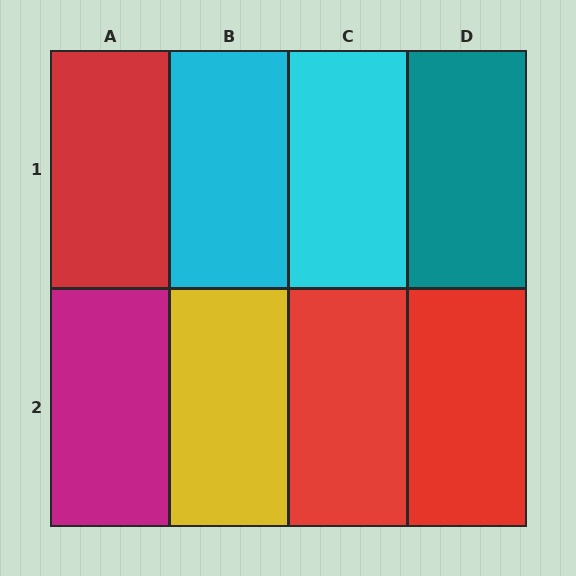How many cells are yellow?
1 cell is yellow.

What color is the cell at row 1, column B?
Cyan.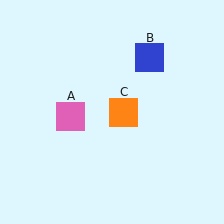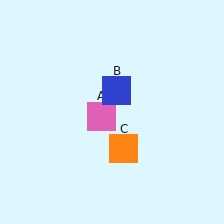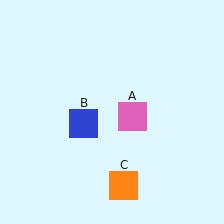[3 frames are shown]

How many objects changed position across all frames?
3 objects changed position: pink square (object A), blue square (object B), orange square (object C).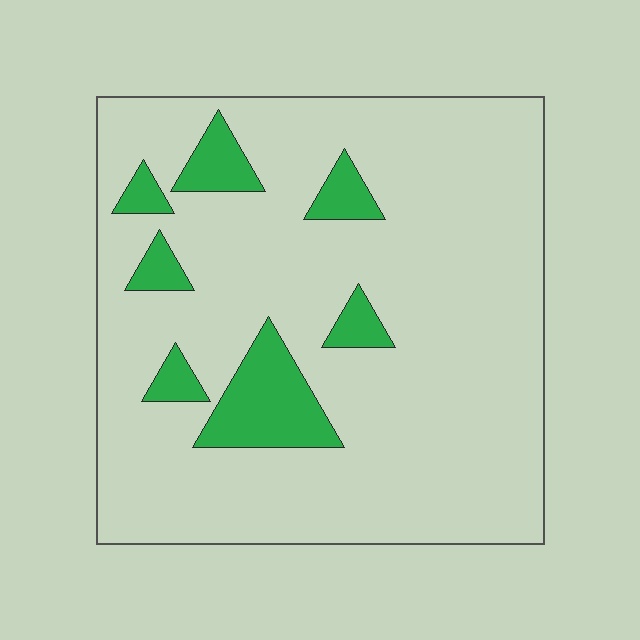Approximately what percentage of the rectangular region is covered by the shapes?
Approximately 15%.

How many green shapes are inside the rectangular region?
7.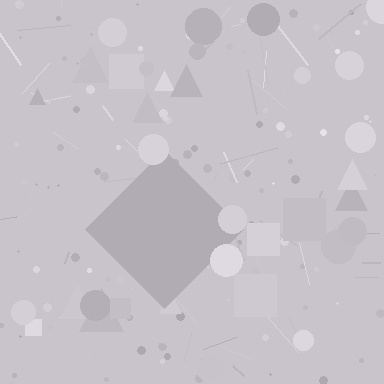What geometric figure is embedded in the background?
A diamond is embedded in the background.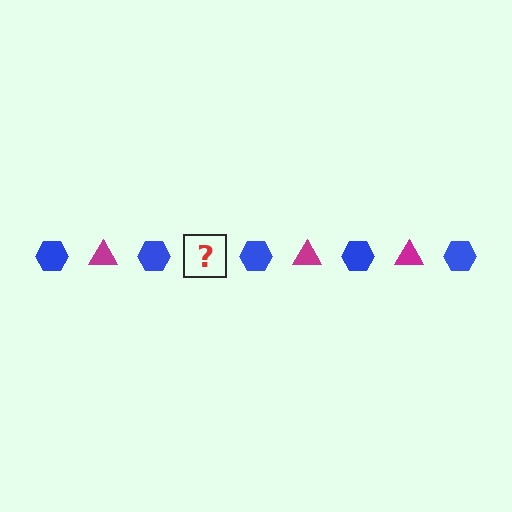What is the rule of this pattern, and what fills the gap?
The rule is that the pattern alternates between blue hexagon and magenta triangle. The gap should be filled with a magenta triangle.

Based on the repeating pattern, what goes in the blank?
The blank should be a magenta triangle.